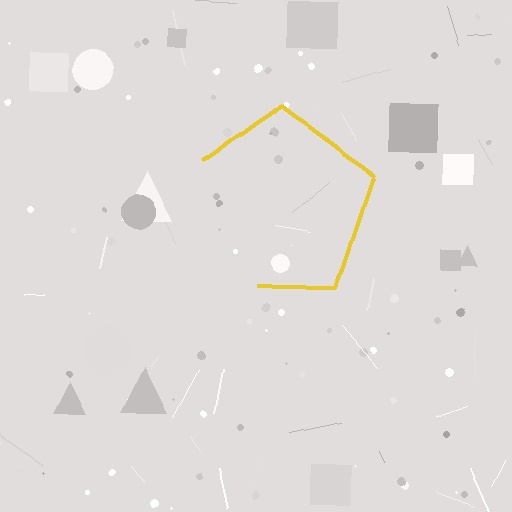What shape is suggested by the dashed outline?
The dashed outline suggests a pentagon.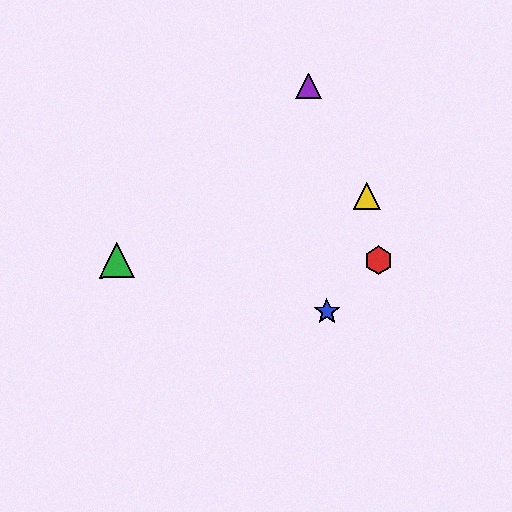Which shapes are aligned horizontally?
The red hexagon, the green triangle are aligned horizontally.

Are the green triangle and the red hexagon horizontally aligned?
Yes, both are at y≈261.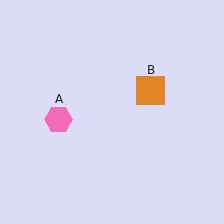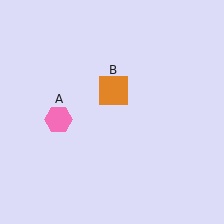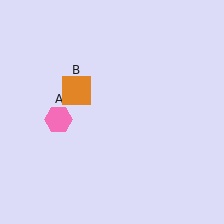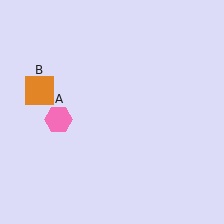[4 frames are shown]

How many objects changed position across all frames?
1 object changed position: orange square (object B).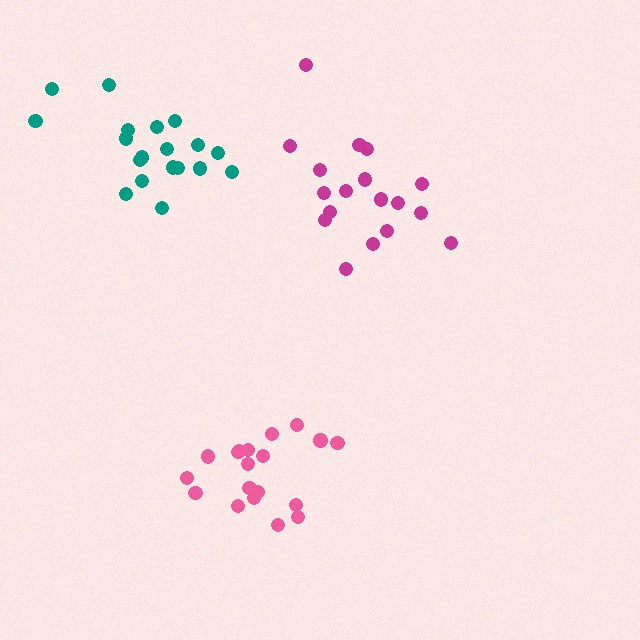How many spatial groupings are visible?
There are 3 spatial groupings.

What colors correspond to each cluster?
The clusters are colored: pink, magenta, teal.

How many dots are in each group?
Group 1: 19 dots, Group 2: 18 dots, Group 3: 19 dots (56 total).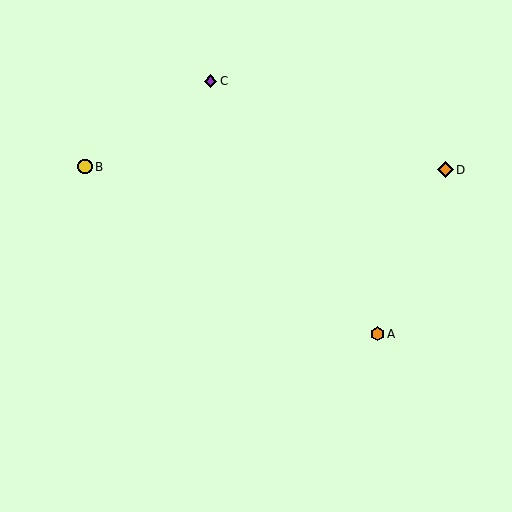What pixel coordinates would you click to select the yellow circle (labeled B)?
Click at (85, 167) to select the yellow circle B.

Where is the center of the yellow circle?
The center of the yellow circle is at (85, 167).